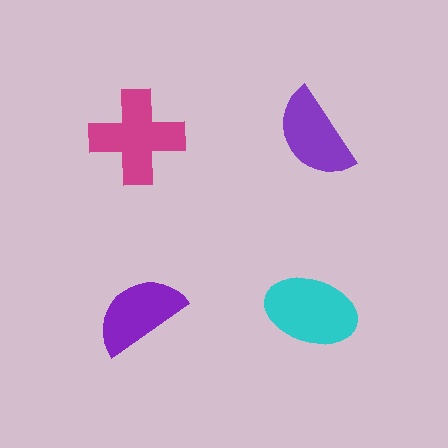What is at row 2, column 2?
A cyan ellipse.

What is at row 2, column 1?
A purple semicircle.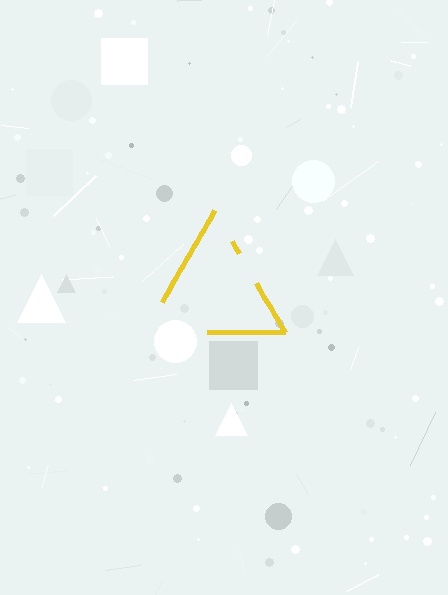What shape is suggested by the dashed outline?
The dashed outline suggests a triangle.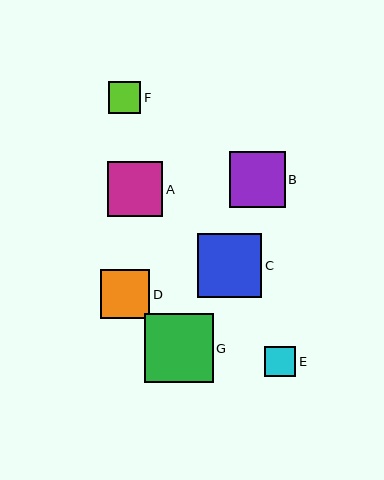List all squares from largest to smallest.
From largest to smallest: G, C, B, A, D, F, E.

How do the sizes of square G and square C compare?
Square G and square C are approximately the same size.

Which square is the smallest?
Square E is the smallest with a size of approximately 31 pixels.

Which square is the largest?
Square G is the largest with a size of approximately 69 pixels.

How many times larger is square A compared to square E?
Square A is approximately 1.8 times the size of square E.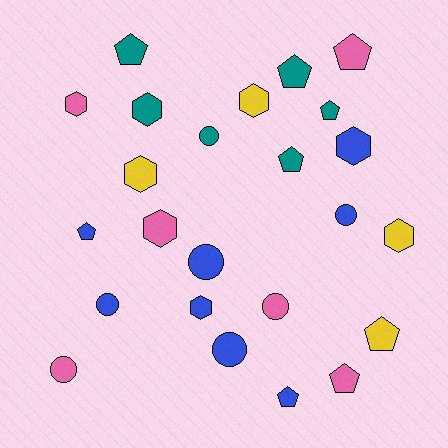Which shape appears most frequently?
Pentagon, with 9 objects.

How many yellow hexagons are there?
There are 3 yellow hexagons.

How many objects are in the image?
There are 24 objects.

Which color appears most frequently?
Blue, with 8 objects.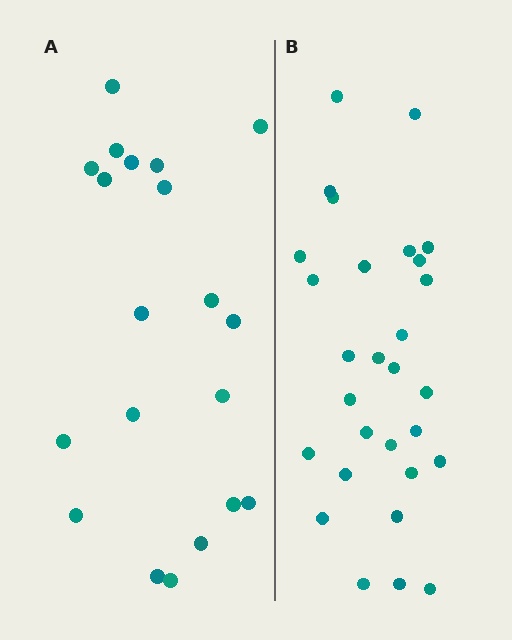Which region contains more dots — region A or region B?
Region B (the right region) has more dots.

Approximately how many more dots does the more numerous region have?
Region B has roughly 8 or so more dots than region A.